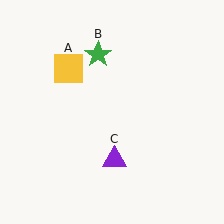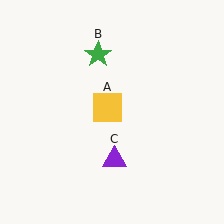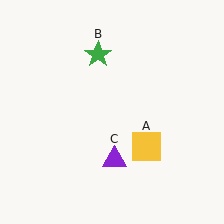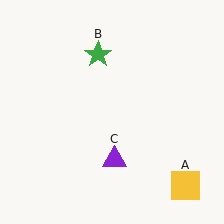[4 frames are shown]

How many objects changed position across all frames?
1 object changed position: yellow square (object A).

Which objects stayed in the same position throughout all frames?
Green star (object B) and purple triangle (object C) remained stationary.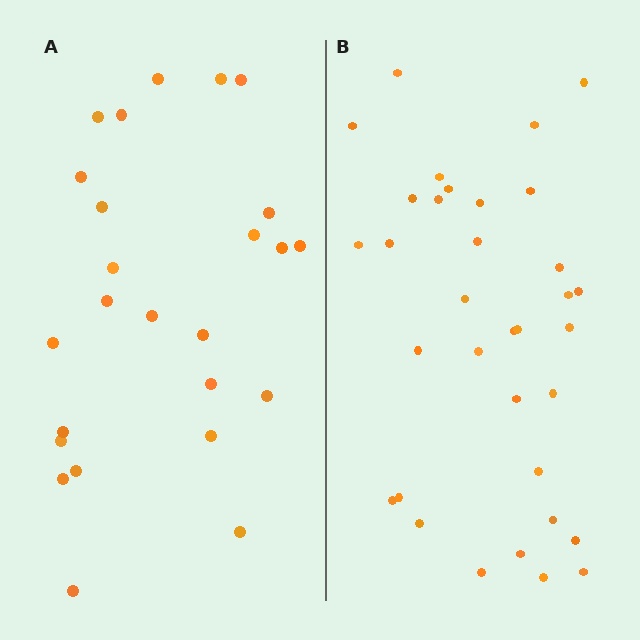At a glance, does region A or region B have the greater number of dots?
Region B (the right region) has more dots.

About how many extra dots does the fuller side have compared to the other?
Region B has roughly 8 or so more dots than region A.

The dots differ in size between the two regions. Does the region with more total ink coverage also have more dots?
No. Region A has more total ink coverage because its dots are larger, but region B actually contains more individual dots. Total area can be misleading — the number of items is what matters here.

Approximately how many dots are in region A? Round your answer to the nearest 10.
About 20 dots. (The exact count is 25, which rounds to 20.)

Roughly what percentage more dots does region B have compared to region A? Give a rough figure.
About 35% more.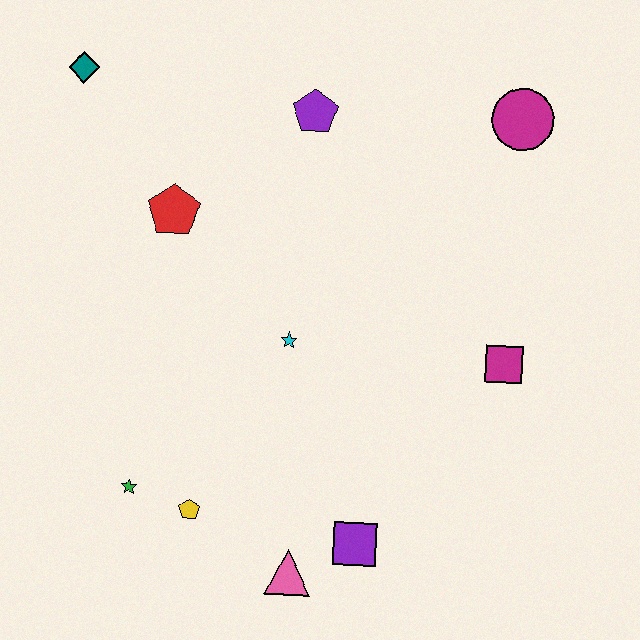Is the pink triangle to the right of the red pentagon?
Yes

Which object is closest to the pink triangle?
The purple square is closest to the pink triangle.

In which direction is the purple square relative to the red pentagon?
The purple square is below the red pentagon.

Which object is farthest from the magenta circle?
The green star is farthest from the magenta circle.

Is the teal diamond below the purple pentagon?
No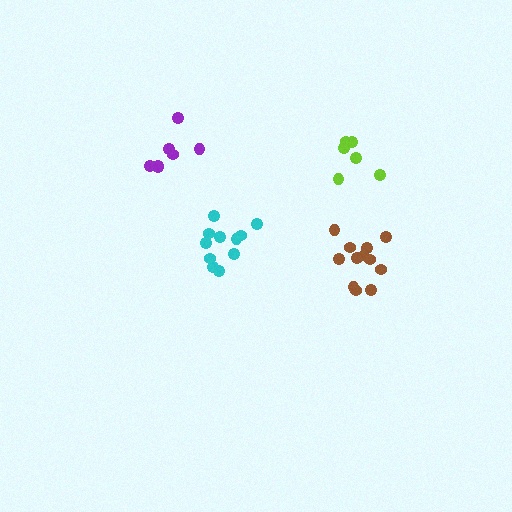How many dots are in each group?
Group 1: 12 dots, Group 2: 7 dots, Group 3: 11 dots, Group 4: 6 dots (36 total).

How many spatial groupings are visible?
There are 4 spatial groupings.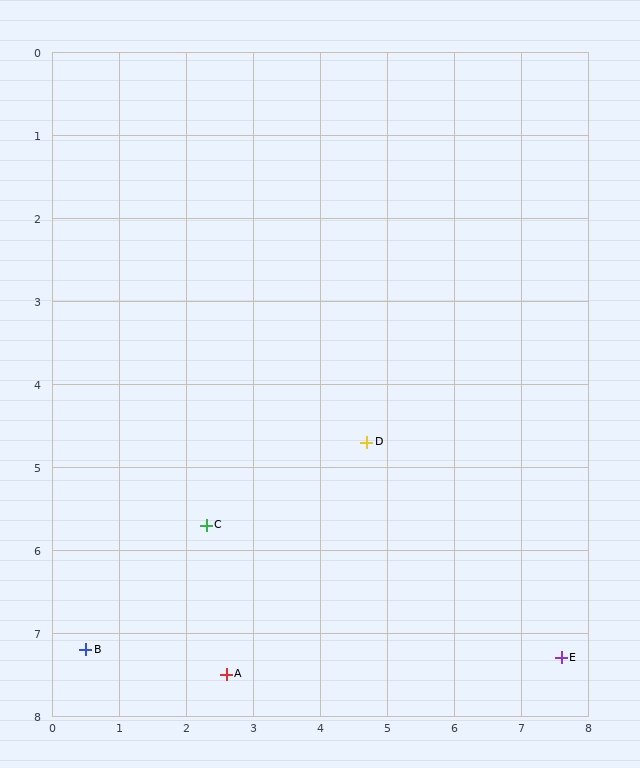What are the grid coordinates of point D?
Point D is at approximately (4.7, 4.7).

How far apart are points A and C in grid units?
Points A and C are about 1.8 grid units apart.